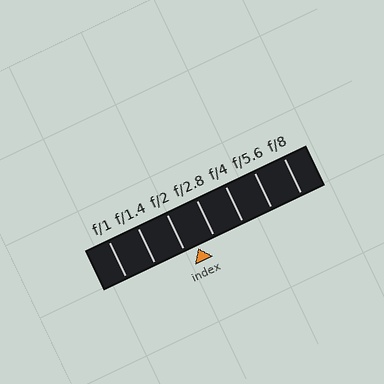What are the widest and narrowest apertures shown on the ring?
The widest aperture shown is f/1 and the narrowest is f/8.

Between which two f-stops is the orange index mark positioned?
The index mark is between f/2 and f/2.8.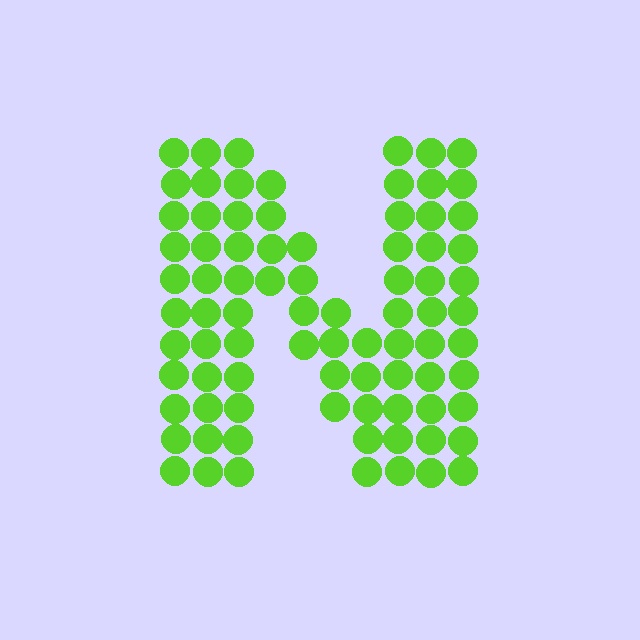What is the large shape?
The large shape is the letter N.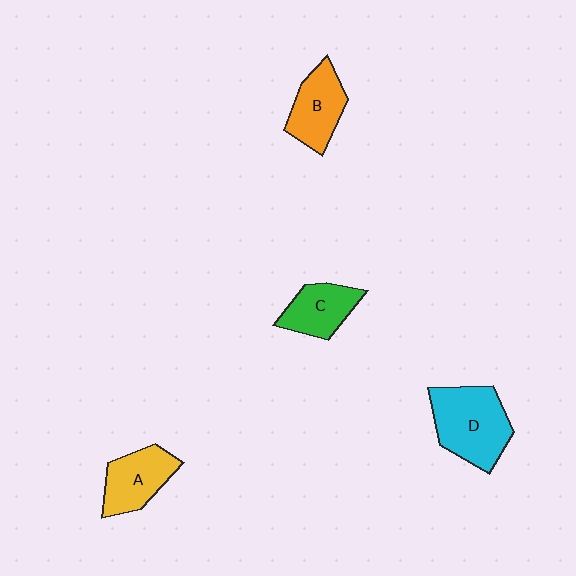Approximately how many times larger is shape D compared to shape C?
Approximately 1.6 times.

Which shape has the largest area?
Shape D (cyan).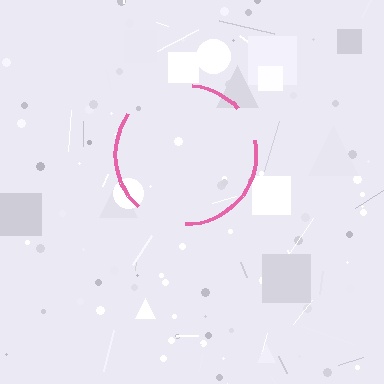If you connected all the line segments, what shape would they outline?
They would outline a circle.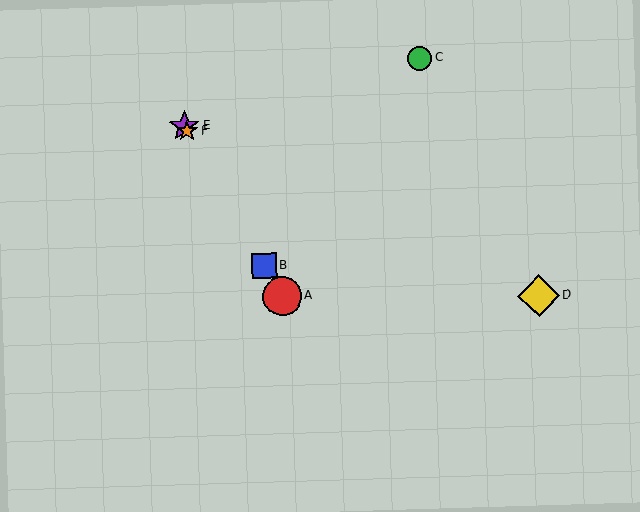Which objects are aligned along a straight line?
Objects A, B, E, F are aligned along a straight line.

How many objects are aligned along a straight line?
4 objects (A, B, E, F) are aligned along a straight line.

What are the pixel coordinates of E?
Object E is at (184, 126).